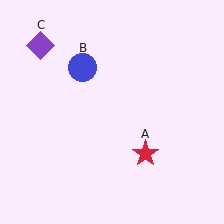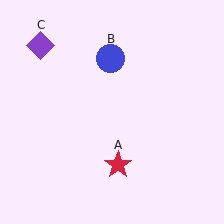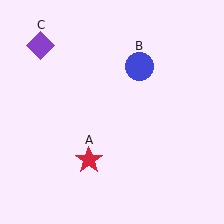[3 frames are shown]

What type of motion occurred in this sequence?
The red star (object A), blue circle (object B) rotated clockwise around the center of the scene.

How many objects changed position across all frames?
2 objects changed position: red star (object A), blue circle (object B).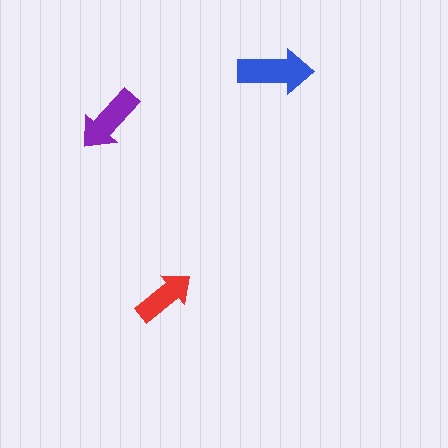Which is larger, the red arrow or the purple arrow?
The purple one.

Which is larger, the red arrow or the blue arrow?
The blue one.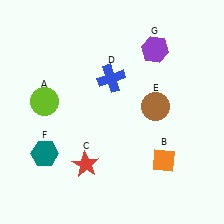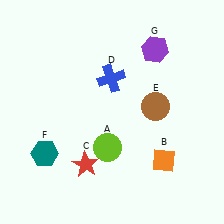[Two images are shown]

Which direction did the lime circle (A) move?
The lime circle (A) moved right.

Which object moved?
The lime circle (A) moved right.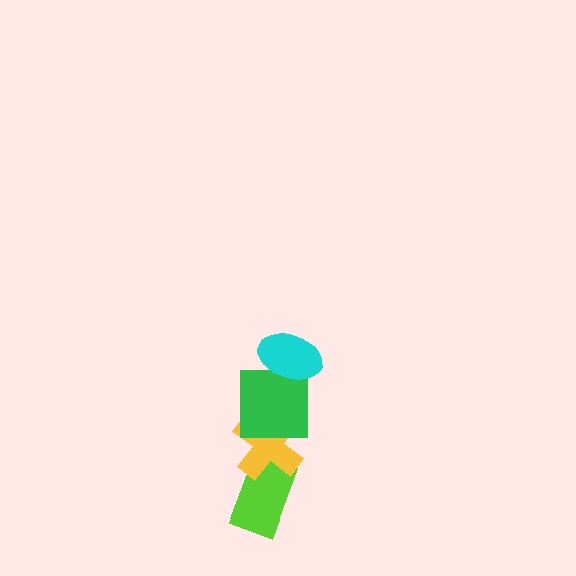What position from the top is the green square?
The green square is 2nd from the top.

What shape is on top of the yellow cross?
The green square is on top of the yellow cross.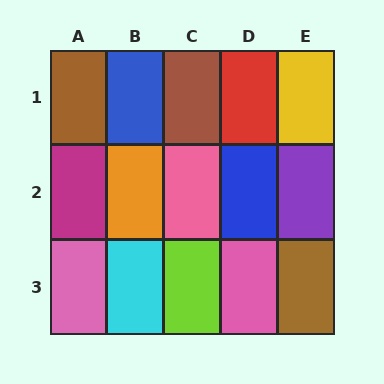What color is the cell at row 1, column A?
Brown.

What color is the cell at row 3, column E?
Brown.